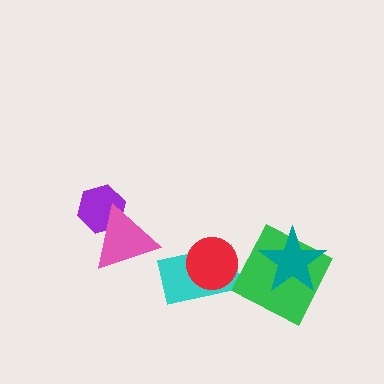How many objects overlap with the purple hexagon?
1 object overlaps with the purple hexagon.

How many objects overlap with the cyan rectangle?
1 object overlaps with the cyan rectangle.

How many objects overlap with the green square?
1 object overlaps with the green square.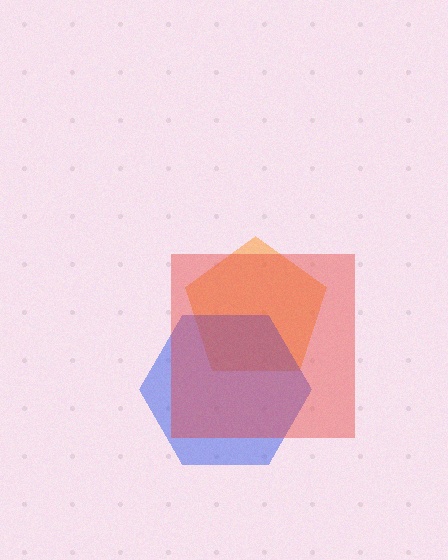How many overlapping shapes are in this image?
There are 3 overlapping shapes in the image.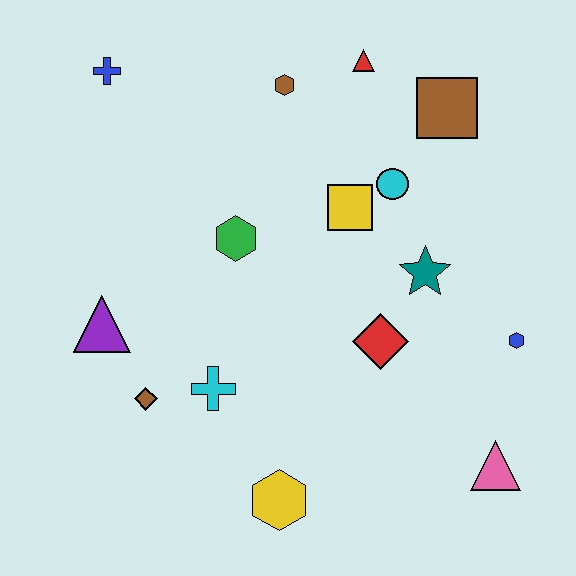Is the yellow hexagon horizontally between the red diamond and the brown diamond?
Yes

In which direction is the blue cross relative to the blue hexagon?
The blue cross is to the left of the blue hexagon.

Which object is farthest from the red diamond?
The blue cross is farthest from the red diamond.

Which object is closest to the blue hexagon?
The teal star is closest to the blue hexagon.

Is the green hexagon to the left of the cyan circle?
Yes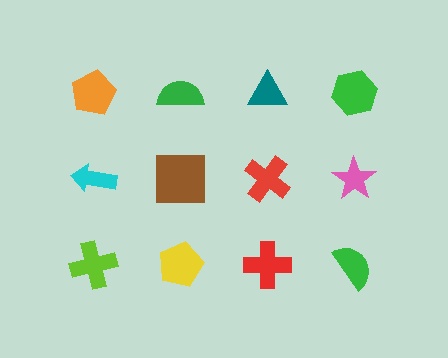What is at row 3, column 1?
A lime cross.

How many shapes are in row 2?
4 shapes.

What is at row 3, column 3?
A red cross.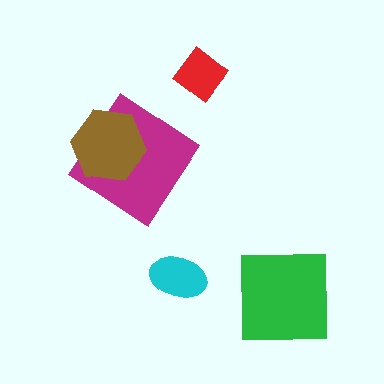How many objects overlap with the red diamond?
0 objects overlap with the red diamond.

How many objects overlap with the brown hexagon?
1 object overlaps with the brown hexagon.